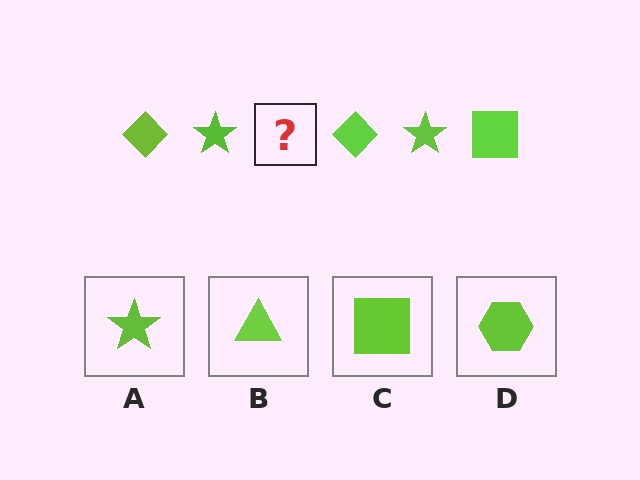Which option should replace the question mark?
Option C.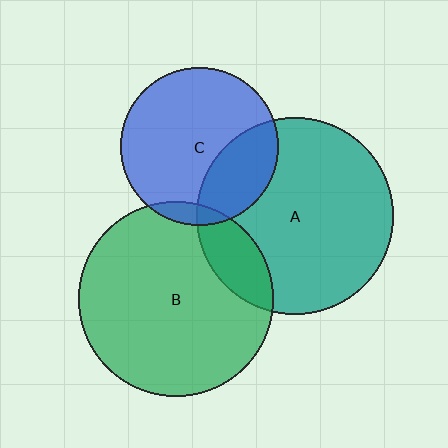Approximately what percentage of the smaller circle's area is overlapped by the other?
Approximately 25%.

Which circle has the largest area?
Circle A (teal).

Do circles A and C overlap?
Yes.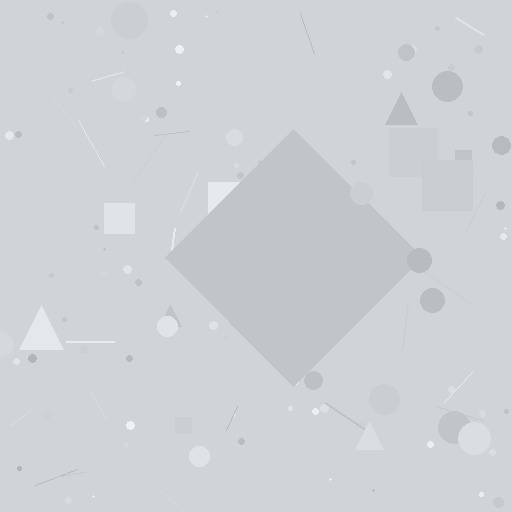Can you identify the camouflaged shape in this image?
The camouflaged shape is a diamond.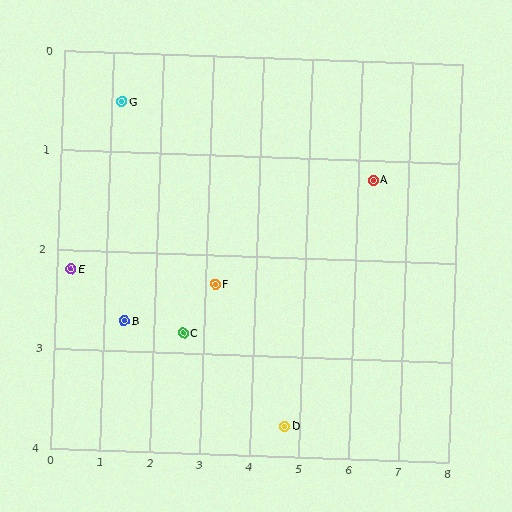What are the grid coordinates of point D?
Point D is at approximately (4.7, 3.7).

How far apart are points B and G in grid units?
Points B and G are about 2.2 grid units apart.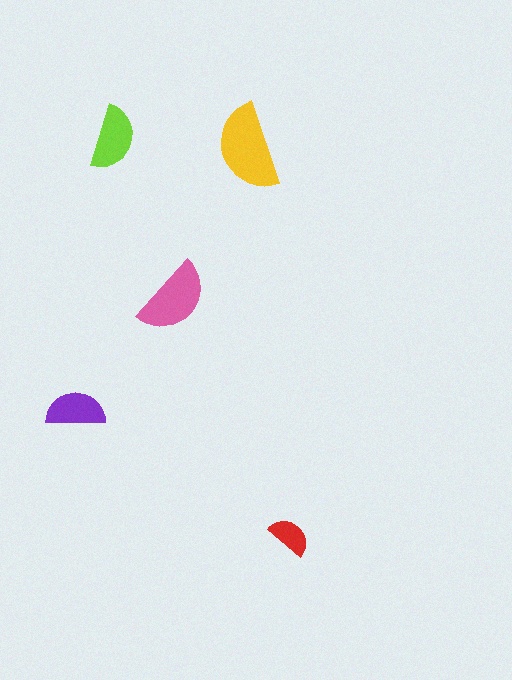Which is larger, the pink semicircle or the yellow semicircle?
The yellow one.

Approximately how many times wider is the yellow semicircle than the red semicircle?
About 2 times wider.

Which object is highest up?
The lime semicircle is topmost.